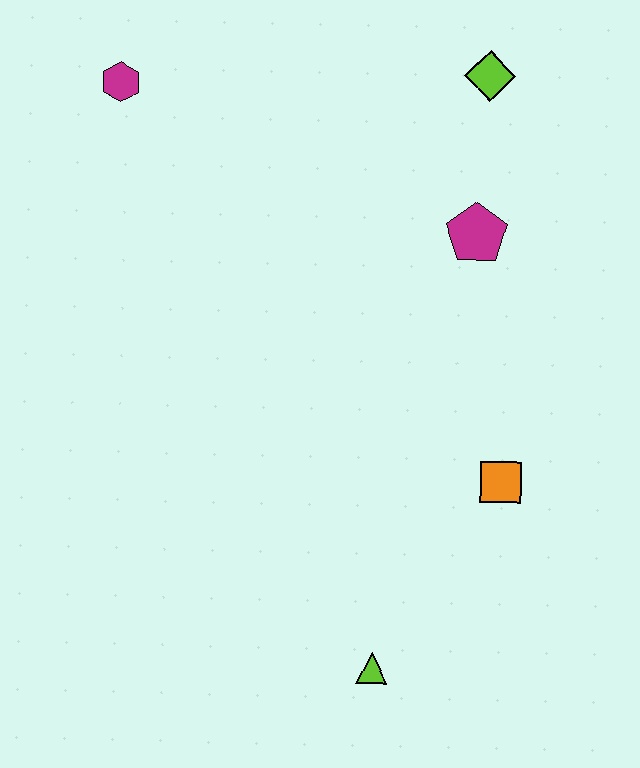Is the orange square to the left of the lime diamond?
No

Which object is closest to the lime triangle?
The orange square is closest to the lime triangle.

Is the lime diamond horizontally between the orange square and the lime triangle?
Yes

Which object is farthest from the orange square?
The magenta hexagon is farthest from the orange square.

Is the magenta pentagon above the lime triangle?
Yes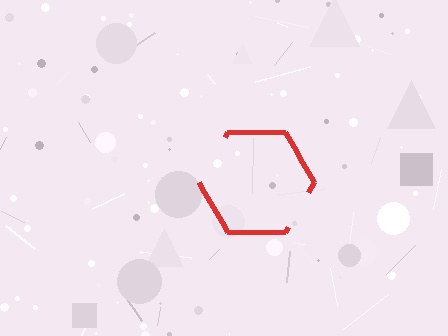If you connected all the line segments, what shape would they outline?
They would outline a hexagon.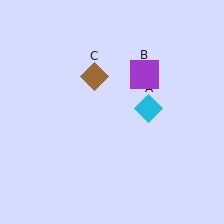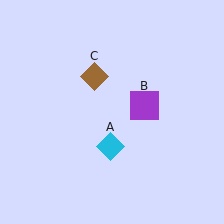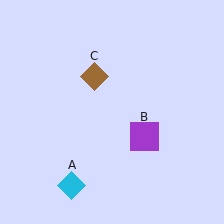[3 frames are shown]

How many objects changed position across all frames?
2 objects changed position: cyan diamond (object A), purple square (object B).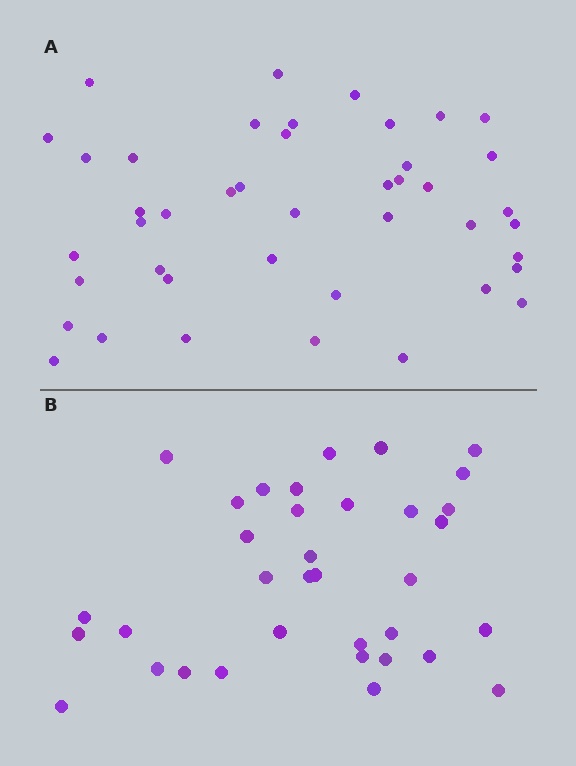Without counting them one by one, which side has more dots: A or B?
Region A (the top region) has more dots.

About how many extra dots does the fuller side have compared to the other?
Region A has roughly 8 or so more dots than region B.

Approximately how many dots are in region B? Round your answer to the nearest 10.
About 40 dots. (The exact count is 35, which rounds to 40.)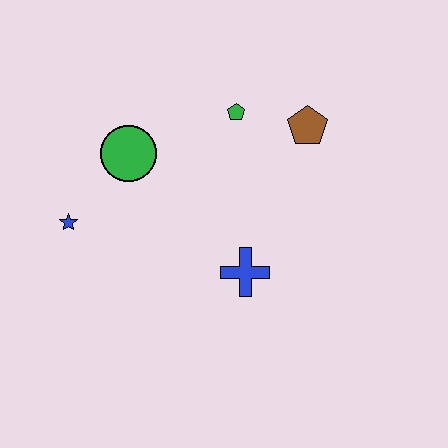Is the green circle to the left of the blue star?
No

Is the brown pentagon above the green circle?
Yes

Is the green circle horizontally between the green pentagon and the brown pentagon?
No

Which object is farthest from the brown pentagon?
The blue star is farthest from the brown pentagon.